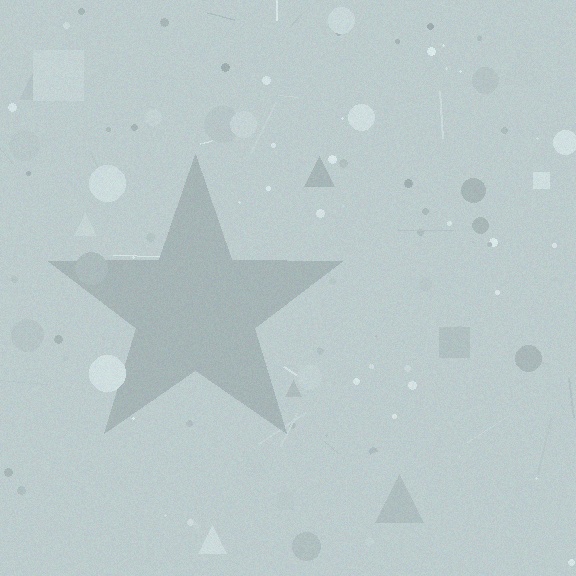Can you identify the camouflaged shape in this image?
The camouflaged shape is a star.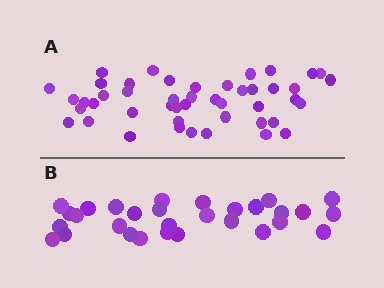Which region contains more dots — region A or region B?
Region A (the top region) has more dots.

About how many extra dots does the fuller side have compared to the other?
Region A has approximately 15 more dots than region B.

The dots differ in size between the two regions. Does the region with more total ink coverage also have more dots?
No. Region B has more total ink coverage because its dots are larger, but region A actually contains more individual dots. Total area can be misleading — the number of items is what matters here.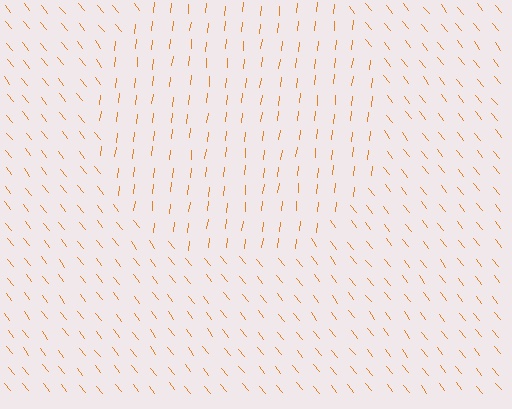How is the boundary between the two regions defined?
The boundary is defined purely by a change in line orientation (approximately 45 degrees difference). All lines are the same color and thickness.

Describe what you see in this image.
The image is filled with small orange line segments. A circle region in the image has lines oriented differently from the surrounding lines, creating a visible texture boundary.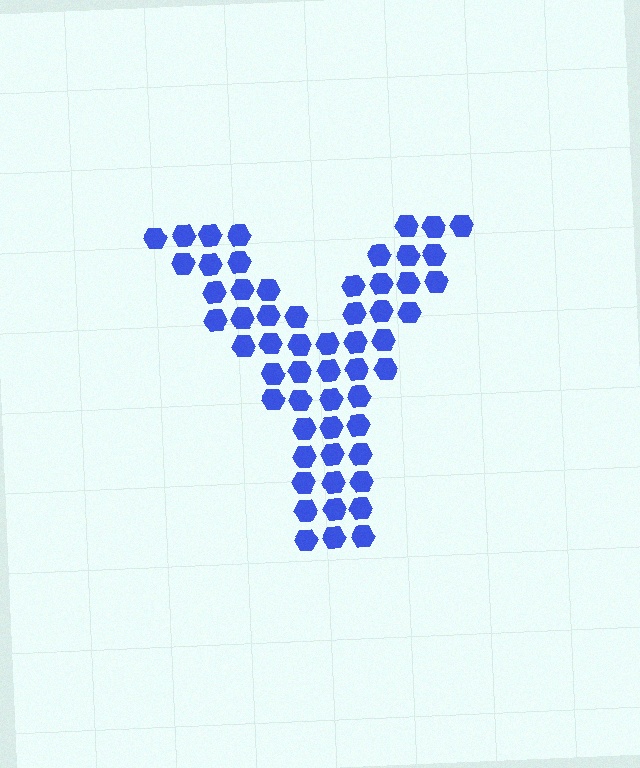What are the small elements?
The small elements are hexagons.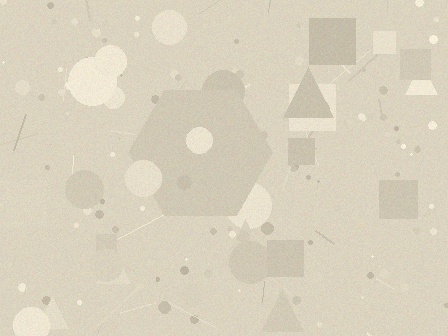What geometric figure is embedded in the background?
A hexagon is embedded in the background.